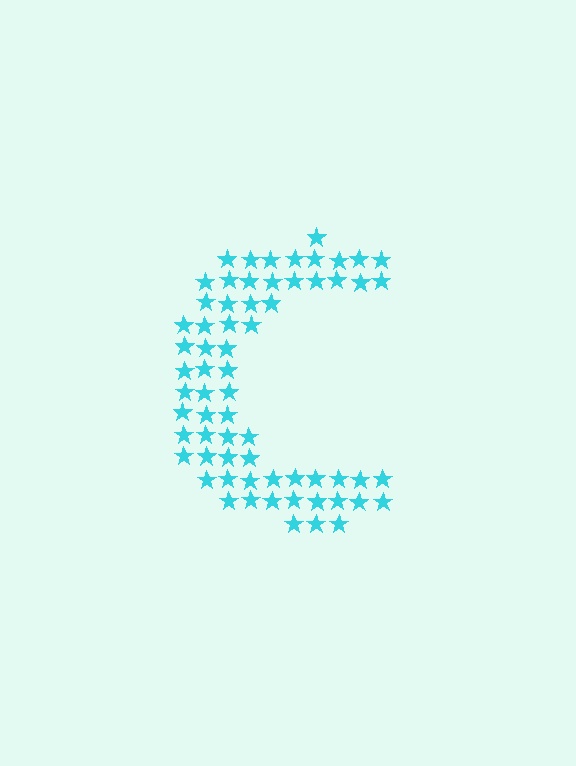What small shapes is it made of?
It is made of small stars.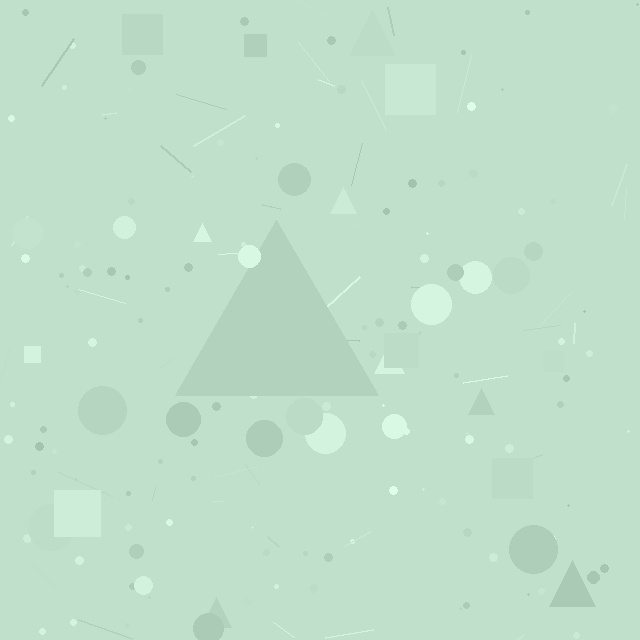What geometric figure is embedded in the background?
A triangle is embedded in the background.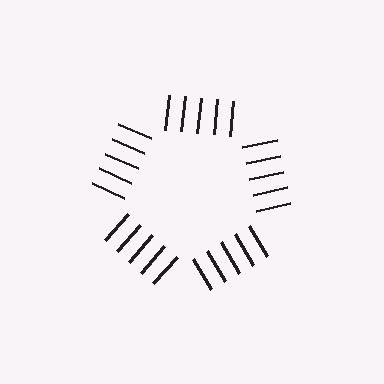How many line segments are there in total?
25 — 5 along each of the 5 edges.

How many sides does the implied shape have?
5 sides — the line-ends trace a pentagon.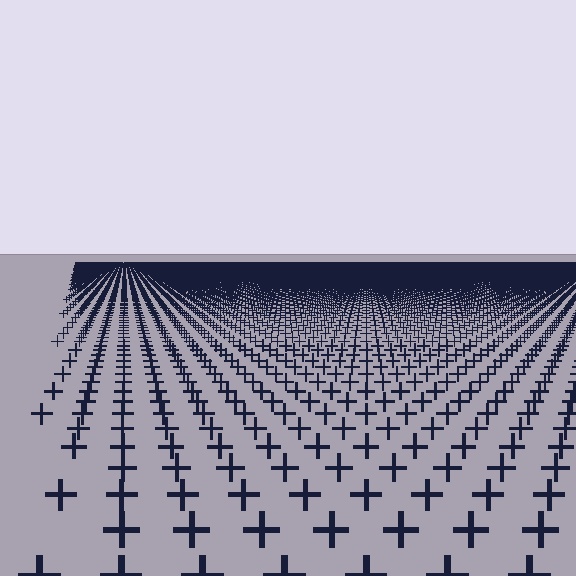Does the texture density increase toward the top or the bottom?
Density increases toward the top.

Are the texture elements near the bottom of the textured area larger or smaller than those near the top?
Larger. Near the bottom, elements are closer to the viewer and appear at a bigger on-screen size.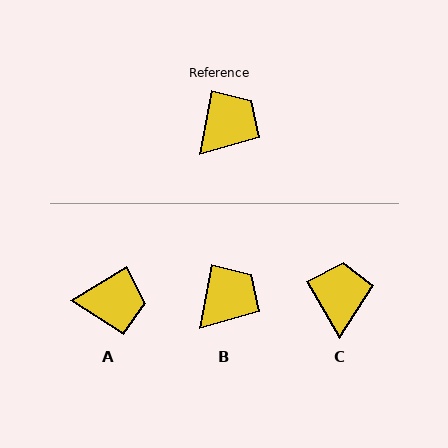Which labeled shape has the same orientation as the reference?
B.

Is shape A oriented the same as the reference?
No, it is off by about 48 degrees.